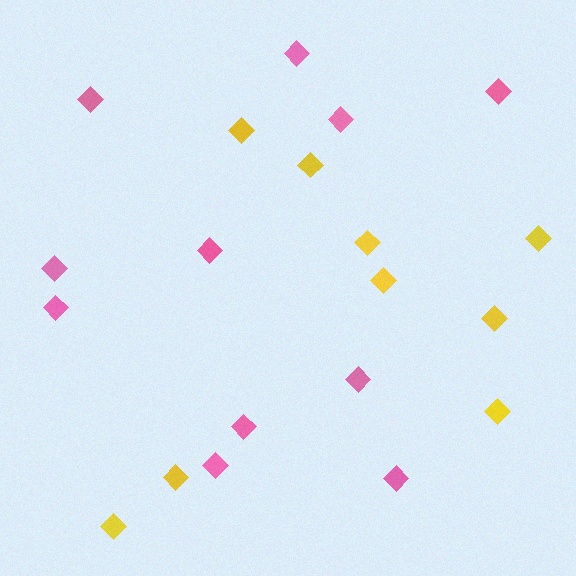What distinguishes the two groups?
There are 2 groups: one group of yellow diamonds (9) and one group of pink diamonds (11).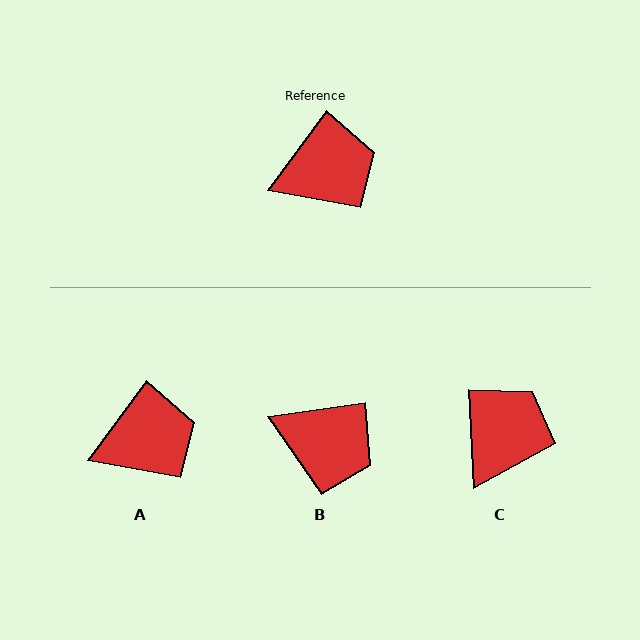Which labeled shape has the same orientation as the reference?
A.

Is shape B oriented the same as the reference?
No, it is off by about 45 degrees.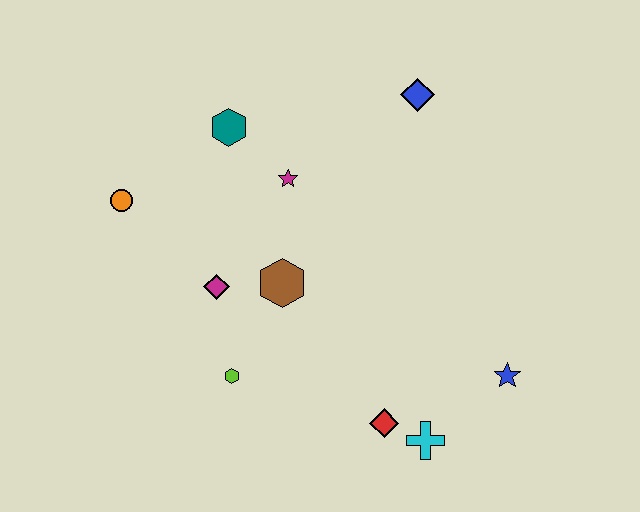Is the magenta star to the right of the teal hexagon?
Yes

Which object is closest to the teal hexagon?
The magenta star is closest to the teal hexagon.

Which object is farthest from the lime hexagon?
The blue diamond is farthest from the lime hexagon.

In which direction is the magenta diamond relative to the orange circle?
The magenta diamond is to the right of the orange circle.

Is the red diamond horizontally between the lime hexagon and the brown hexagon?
No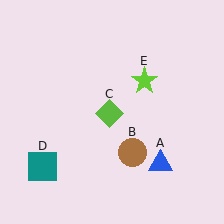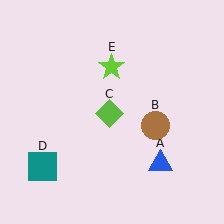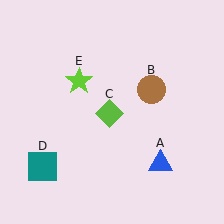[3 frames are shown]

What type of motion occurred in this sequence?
The brown circle (object B), lime star (object E) rotated counterclockwise around the center of the scene.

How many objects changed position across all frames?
2 objects changed position: brown circle (object B), lime star (object E).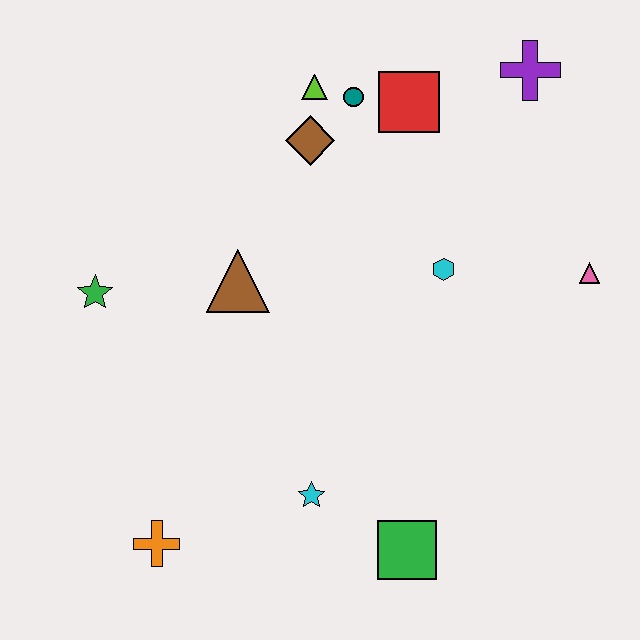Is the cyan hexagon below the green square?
No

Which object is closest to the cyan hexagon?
The pink triangle is closest to the cyan hexagon.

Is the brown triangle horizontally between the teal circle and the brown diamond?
No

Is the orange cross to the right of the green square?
No